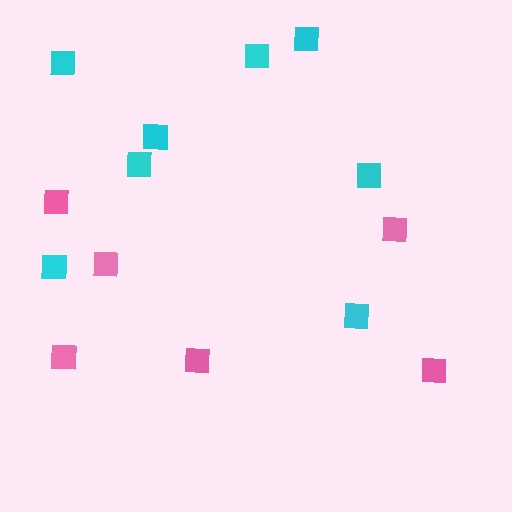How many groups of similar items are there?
There are 2 groups: one group of pink squares (6) and one group of cyan squares (8).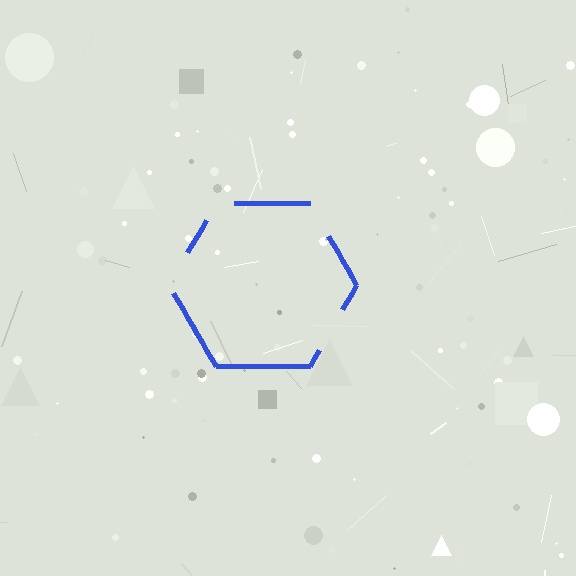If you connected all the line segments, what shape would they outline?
They would outline a hexagon.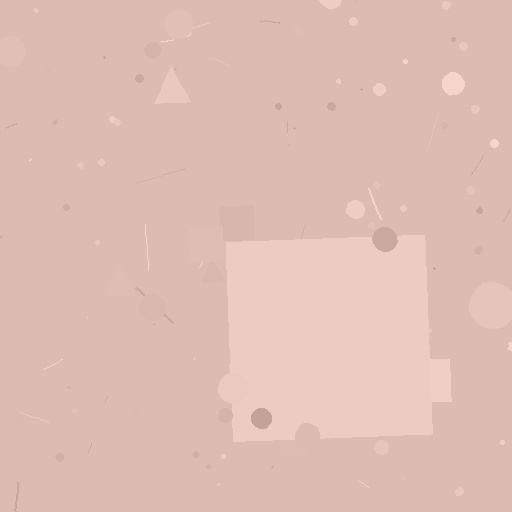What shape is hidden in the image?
A square is hidden in the image.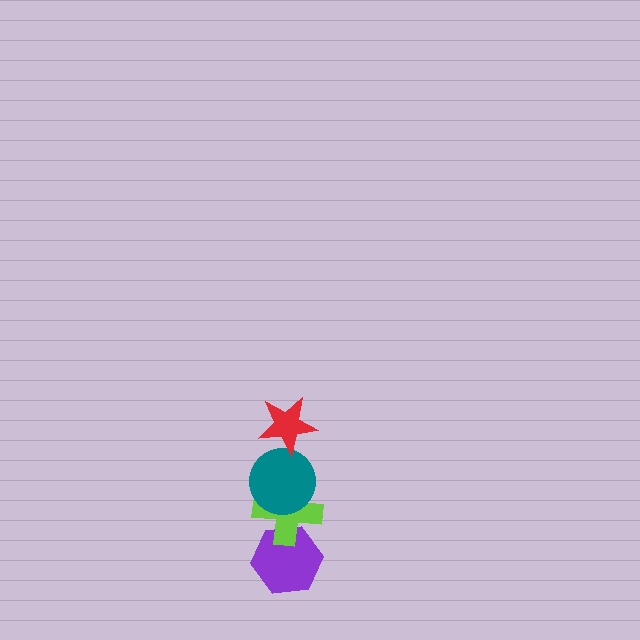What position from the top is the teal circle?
The teal circle is 2nd from the top.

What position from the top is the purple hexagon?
The purple hexagon is 4th from the top.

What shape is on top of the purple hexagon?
The lime cross is on top of the purple hexagon.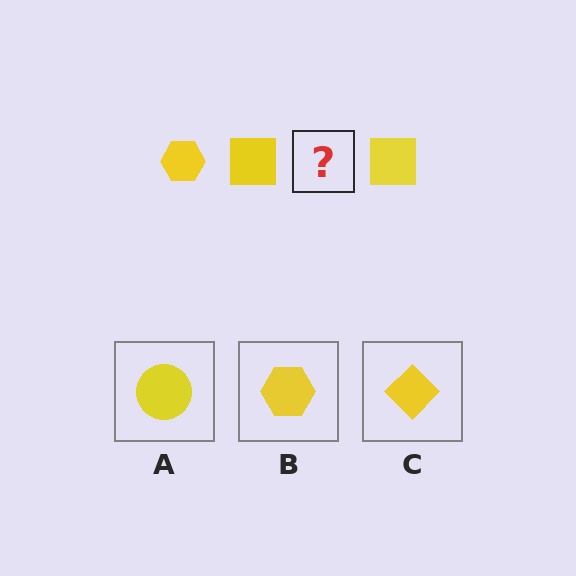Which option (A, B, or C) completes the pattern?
B.